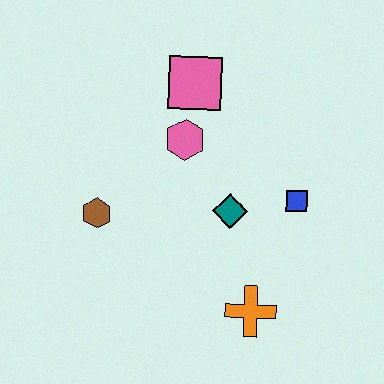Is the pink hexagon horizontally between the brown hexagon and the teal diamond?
Yes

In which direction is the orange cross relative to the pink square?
The orange cross is below the pink square.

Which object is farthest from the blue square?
The brown hexagon is farthest from the blue square.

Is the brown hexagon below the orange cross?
No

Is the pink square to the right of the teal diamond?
No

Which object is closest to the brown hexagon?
The pink hexagon is closest to the brown hexagon.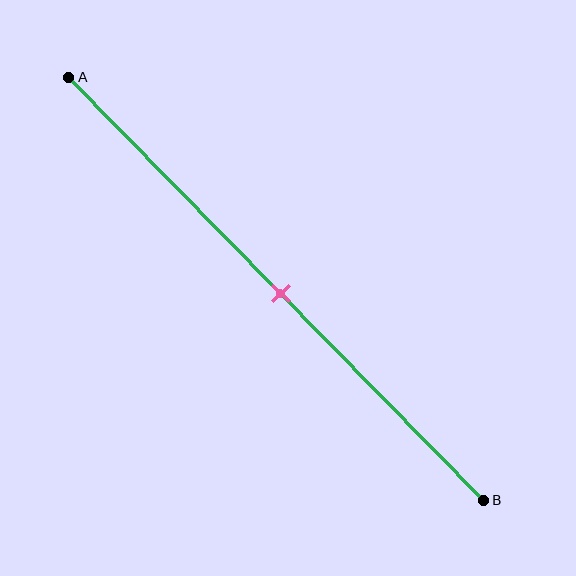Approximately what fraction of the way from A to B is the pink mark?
The pink mark is approximately 50% of the way from A to B.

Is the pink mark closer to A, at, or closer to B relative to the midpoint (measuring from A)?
The pink mark is approximately at the midpoint of segment AB.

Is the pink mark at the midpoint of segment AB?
Yes, the mark is approximately at the midpoint.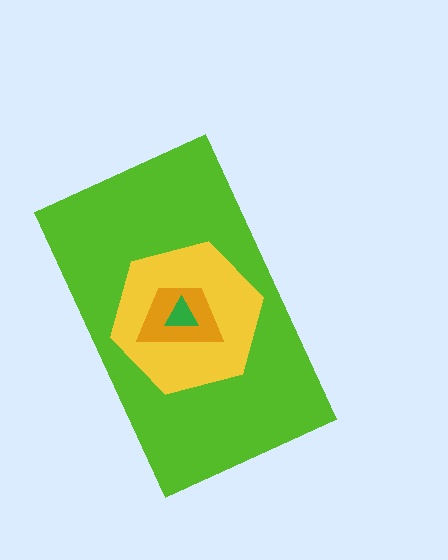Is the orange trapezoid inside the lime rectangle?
Yes.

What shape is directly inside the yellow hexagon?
The orange trapezoid.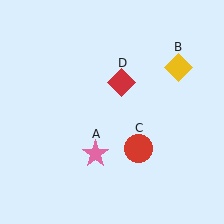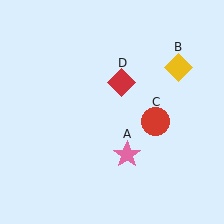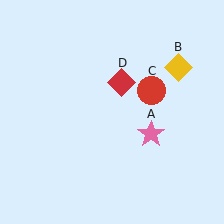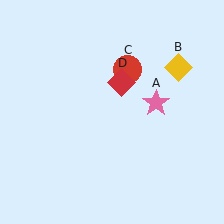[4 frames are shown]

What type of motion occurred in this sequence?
The pink star (object A), red circle (object C) rotated counterclockwise around the center of the scene.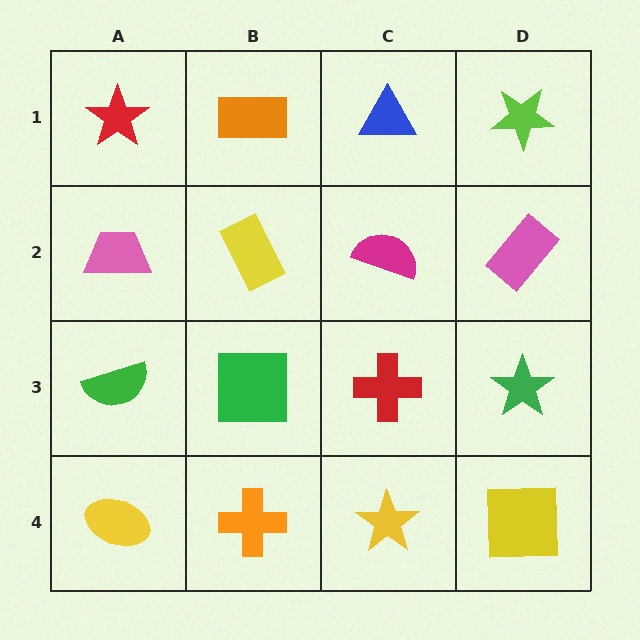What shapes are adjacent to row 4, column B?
A green square (row 3, column B), a yellow ellipse (row 4, column A), a yellow star (row 4, column C).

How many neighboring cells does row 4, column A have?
2.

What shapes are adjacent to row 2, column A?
A red star (row 1, column A), a green semicircle (row 3, column A), a yellow rectangle (row 2, column B).